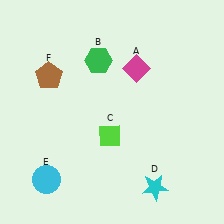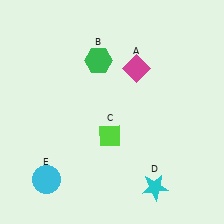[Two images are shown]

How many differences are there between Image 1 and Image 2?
There is 1 difference between the two images.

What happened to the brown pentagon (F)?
The brown pentagon (F) was removed in Image 2. It was in the top-left area of Image 1.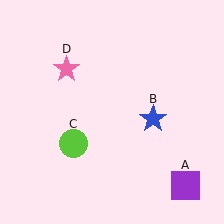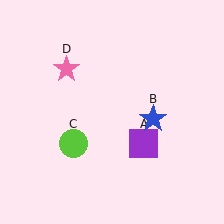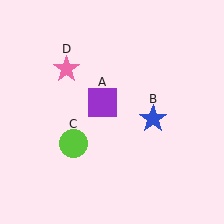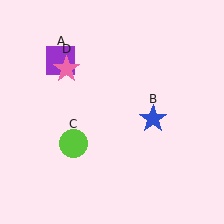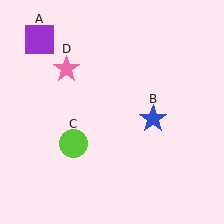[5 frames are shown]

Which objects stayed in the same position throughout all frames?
Blue star (object B) and lime circle (object C) and pink star (object D) remained stationary.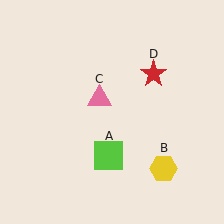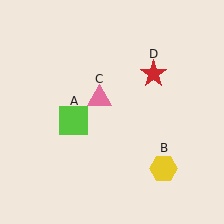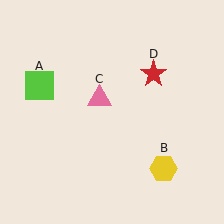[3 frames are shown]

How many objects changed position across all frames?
1 object changed position: lime square (object A).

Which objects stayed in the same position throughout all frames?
Yellow hexagon (object B) and pink triangle (object C) and red star (object D) remained stationary.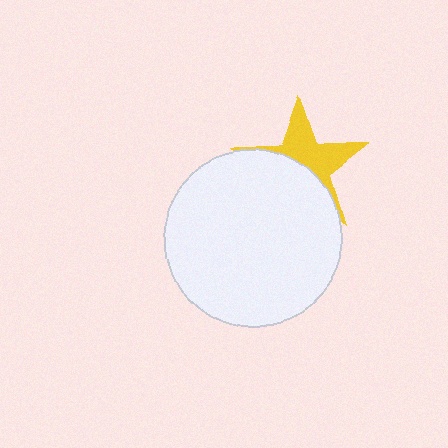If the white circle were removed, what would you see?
You would see the complete yellow star.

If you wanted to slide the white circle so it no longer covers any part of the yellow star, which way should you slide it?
Slide it down — that is the most direct way to separate the two shapes.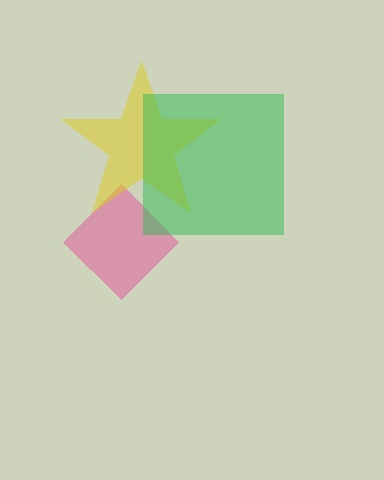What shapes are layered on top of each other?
The layered shapes are: a pink diamond, a yellow star, a green square.